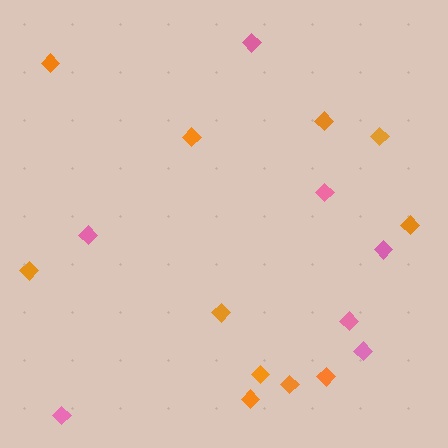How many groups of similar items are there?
There are 2 groups: one group of pink diamonds (7) and one group of orange diamonds (11).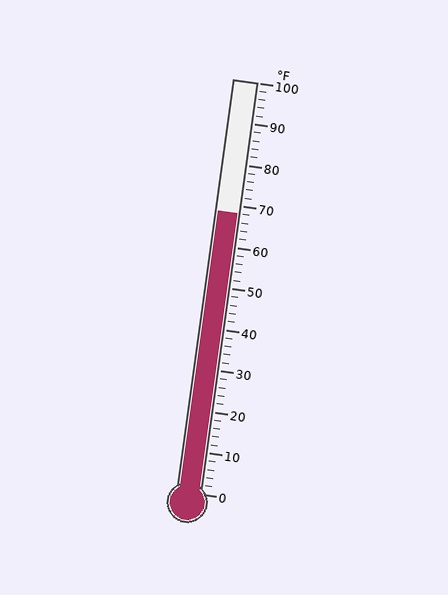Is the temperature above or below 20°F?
The temperature is above 20°F.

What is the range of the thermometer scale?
The thermometer scale ranges from 0°F to 100°F.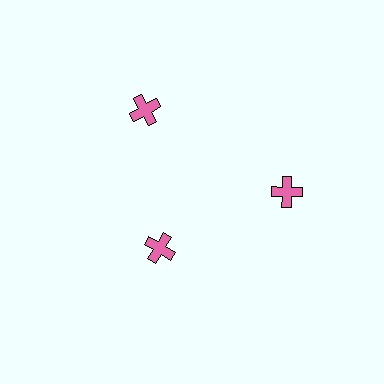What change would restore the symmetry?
The symmetry would be restored by moving it outward, back onto the ring so that all 3 crosses sit at equal angles and equal distance from the center.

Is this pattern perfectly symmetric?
No. The 3 pink crosses are arranged in a ring, but one element near the 7 o'clock position is pulled inward toward the center, breaking the 3-fold rotational symmetry.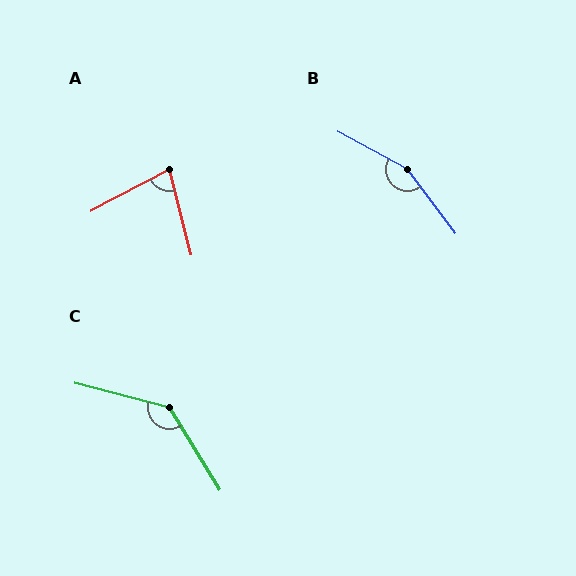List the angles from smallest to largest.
A (76°), C (136°), B (155°).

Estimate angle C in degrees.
Approximately 136 degrees.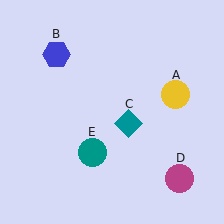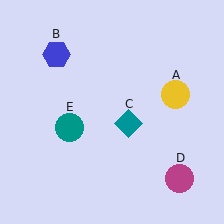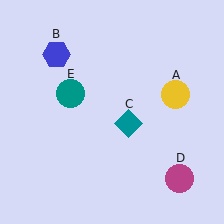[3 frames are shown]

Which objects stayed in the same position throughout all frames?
Yellow circle (object A) and blue hexagon (object B) and teal diamond (object C) and magenta circle (object D) remained stationary.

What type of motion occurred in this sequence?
The teal circle (object E) rotated clockwise around the center of the scene.